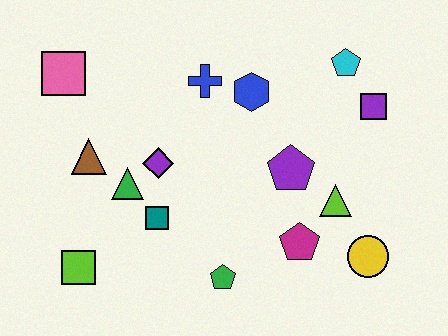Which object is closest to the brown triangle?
The green triangle is closest to the brown triangle.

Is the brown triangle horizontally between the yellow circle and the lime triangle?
No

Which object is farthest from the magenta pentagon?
The pink square is farthest from the magenta pentagon.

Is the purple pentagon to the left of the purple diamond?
No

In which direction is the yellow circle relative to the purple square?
The yellow circle is below the purple square.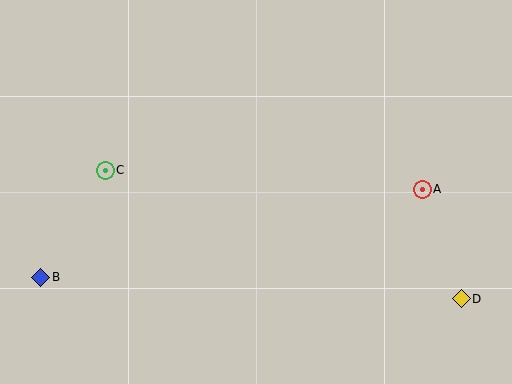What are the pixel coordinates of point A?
Point A is at (422, 189).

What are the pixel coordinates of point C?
Point C is at (105, 170).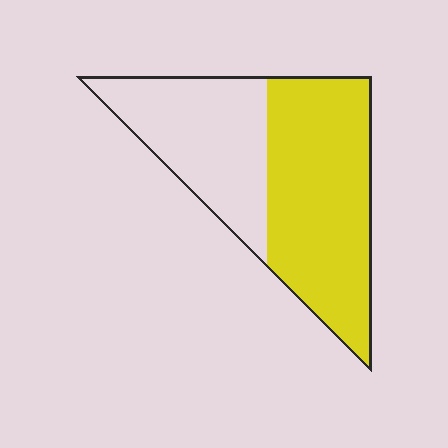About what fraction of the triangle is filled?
About three fifths (3/5).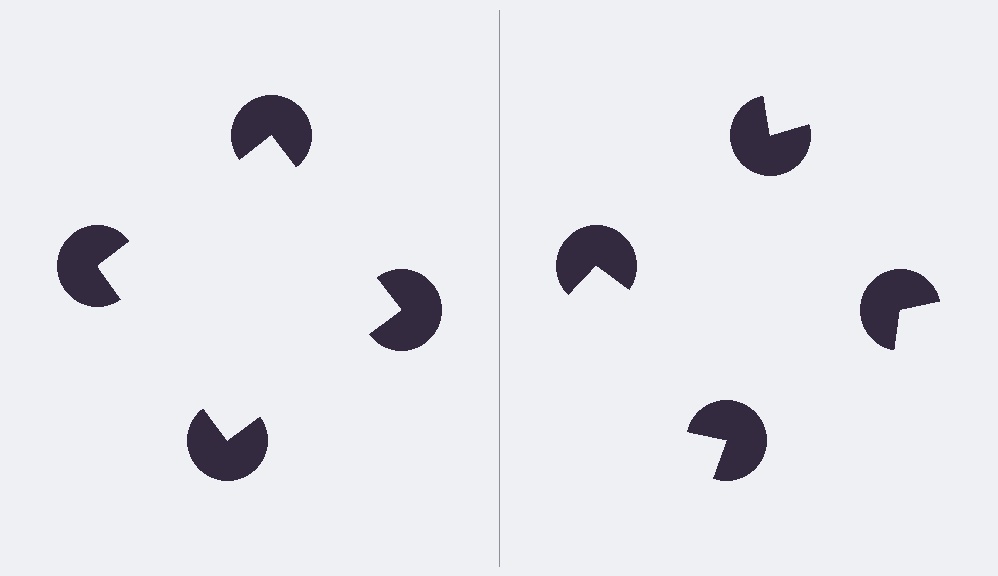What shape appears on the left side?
An illusory square.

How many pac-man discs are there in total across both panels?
8 — 4 on each side.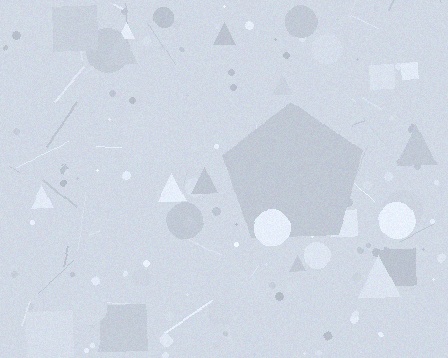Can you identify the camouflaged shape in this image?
The camouflaged shape is a pentagon.